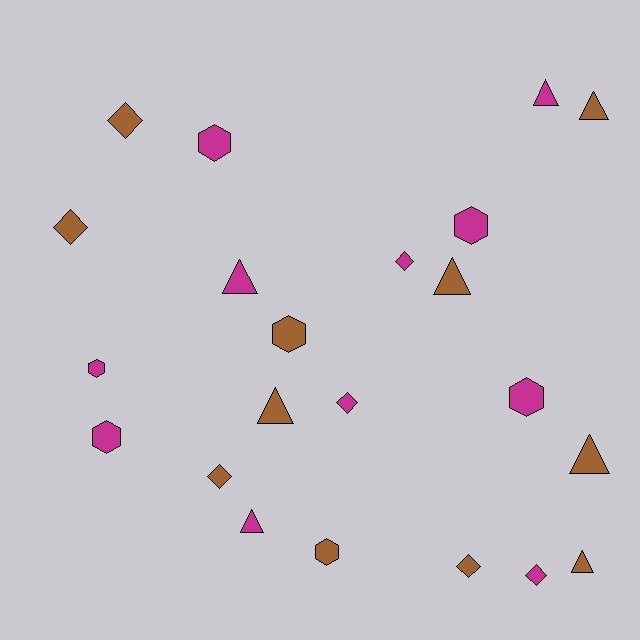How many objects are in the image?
There are 22 objects.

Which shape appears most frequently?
Triangle, with 8 objects.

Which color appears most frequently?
Magenta, with 11 objects.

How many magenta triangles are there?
There are 3 magenta triangles.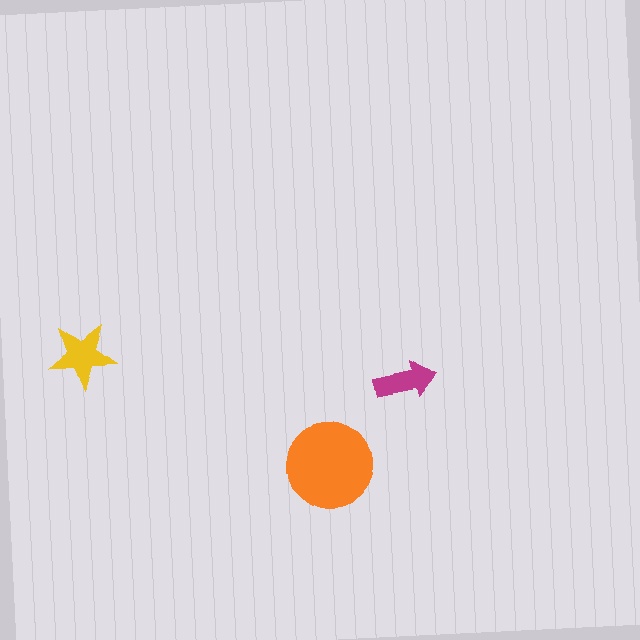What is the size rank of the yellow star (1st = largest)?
2nd.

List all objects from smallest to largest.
The magenta arrow, the yellow star, the orange circle.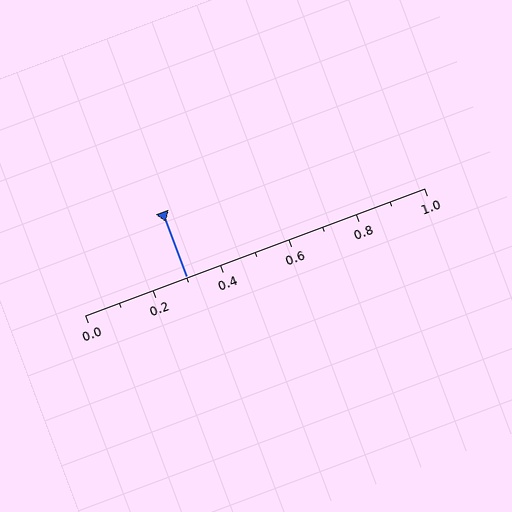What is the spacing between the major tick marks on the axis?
The major ticks are spaced 0.2 apart.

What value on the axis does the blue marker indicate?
The marker indicates approximately 0.3.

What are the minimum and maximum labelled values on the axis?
The axis runs from 0.0 to 1.0.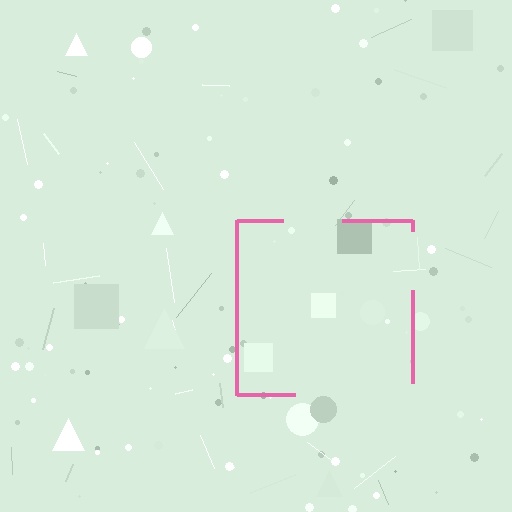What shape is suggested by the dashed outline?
The dashed outline suggests a square.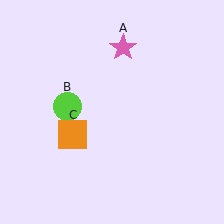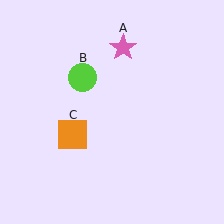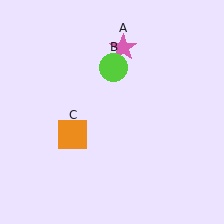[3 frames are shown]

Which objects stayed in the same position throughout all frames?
Pink star (object A) and orange square (object C) remained stationary.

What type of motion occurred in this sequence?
The lime circle (object B) rotated clockwise around the center of the scene.